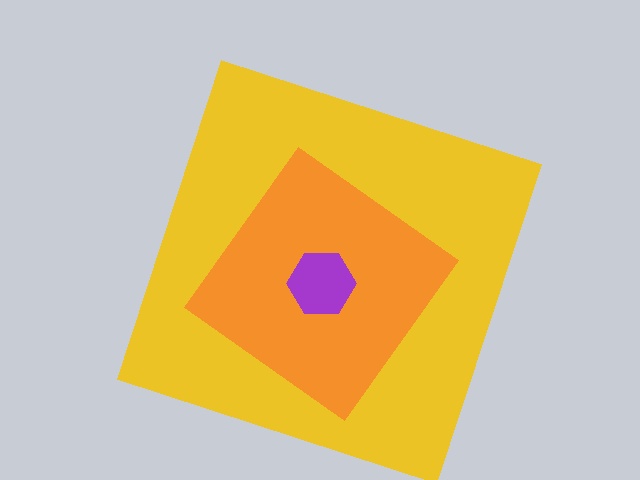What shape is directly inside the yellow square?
The orange diamond.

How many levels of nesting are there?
3.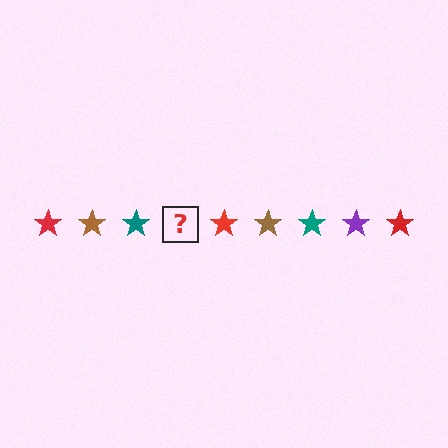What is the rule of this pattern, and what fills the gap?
The rule is that the pattern cycles through red, brown, teal, purple stars. The gap should be filled with a purple star.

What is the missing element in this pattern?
The missing element is a purple star.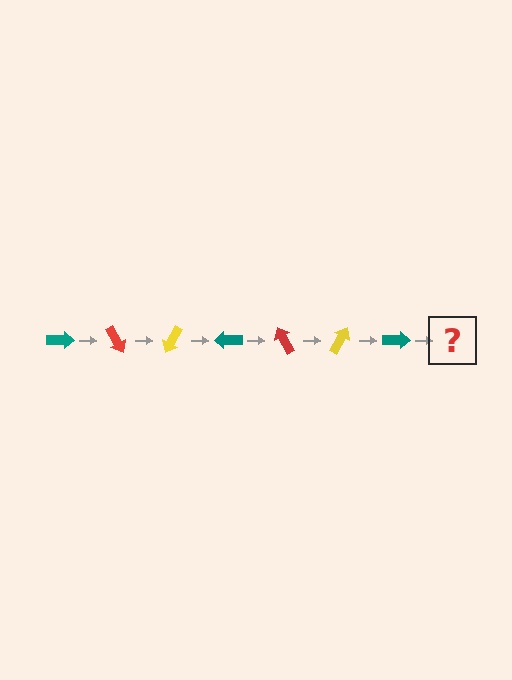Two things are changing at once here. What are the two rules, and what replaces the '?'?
The two rules are that it rotates 60 degrees each step and the color cycles through teal, red, and yellow. The '?' should be a red arrow, rotated 420 degrees from the start.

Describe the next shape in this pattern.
It should be a red arrow, rotated 420 degrees from the start.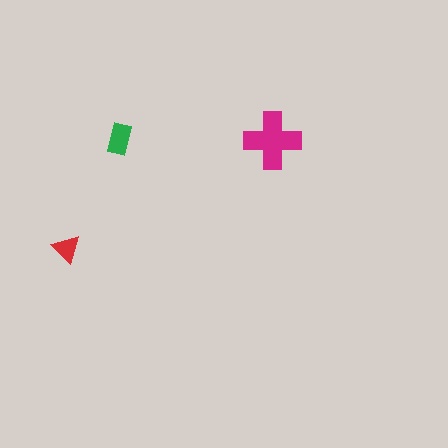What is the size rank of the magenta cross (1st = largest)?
1st.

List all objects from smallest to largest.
The red triangle, the green rectangle, the magenta cross.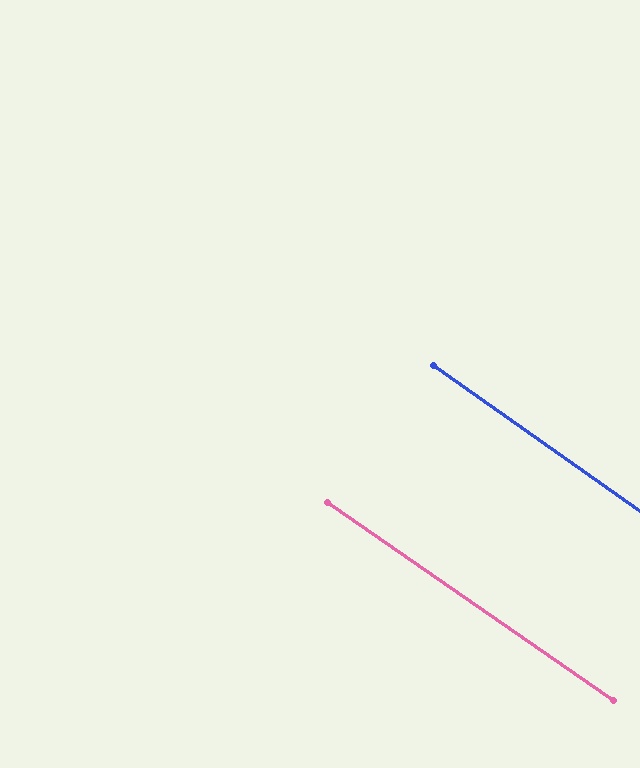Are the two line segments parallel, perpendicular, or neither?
Parallel — their directions differ by only 0.6°.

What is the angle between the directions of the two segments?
Approximately 1 degree.